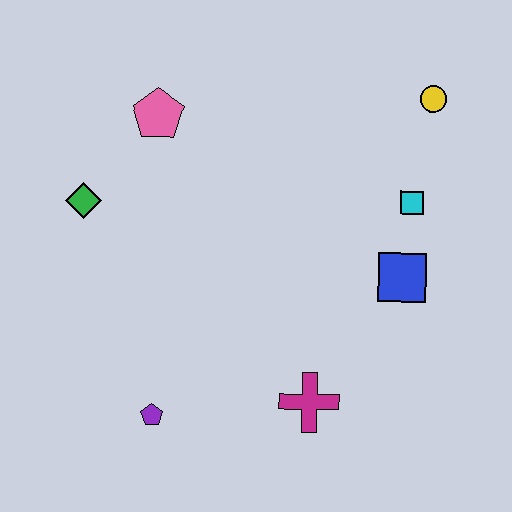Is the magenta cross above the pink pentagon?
No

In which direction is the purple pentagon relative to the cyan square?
The purple pentagon is to the left of the cyan square.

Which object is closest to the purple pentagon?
The magenta cross is closest to the purple pentagon.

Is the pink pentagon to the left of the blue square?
Yes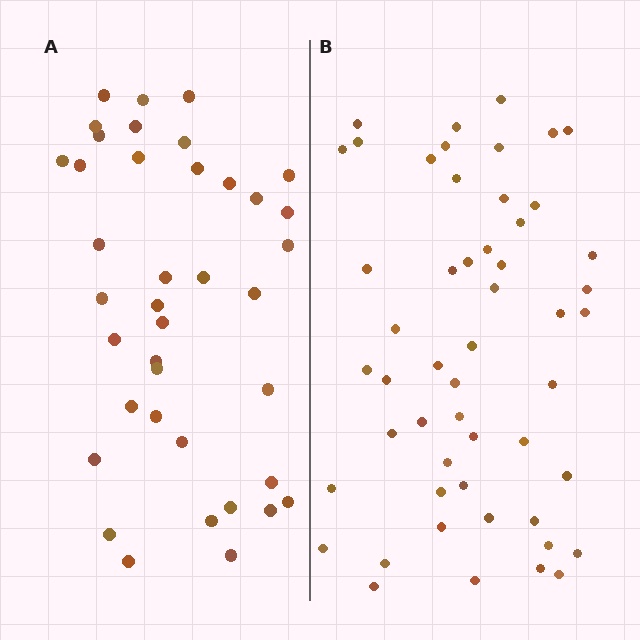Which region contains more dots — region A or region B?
Region B (the right region) has more dots.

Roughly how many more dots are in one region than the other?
Region B has approximately 15 more dots than region A.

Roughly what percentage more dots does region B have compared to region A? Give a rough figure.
About 35% more.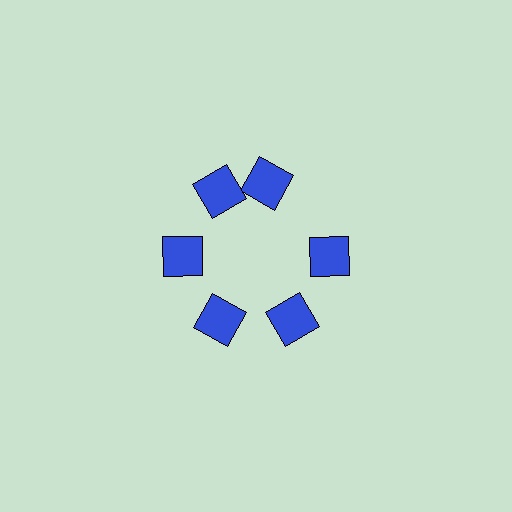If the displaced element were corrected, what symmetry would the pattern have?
It would have 6-fold rotational symmetry — the pattern would map onto itself every 60 degrees.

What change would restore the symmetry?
The symmetry would be restored by rotating it back into even spacing with its neighbors so that all 6 squares sit at equal angles and equal distance from the center.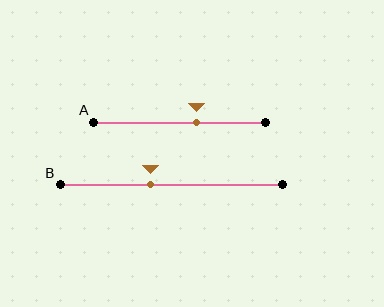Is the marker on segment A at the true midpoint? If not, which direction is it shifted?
No, the marker on segment A is shifted to the right by about 10% of the segment length.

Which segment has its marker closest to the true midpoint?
Segment B has its marker closest to the true midpoint.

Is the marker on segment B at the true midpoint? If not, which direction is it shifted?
No, the marker on segment B is shifted to the left by about 9% of the segment length.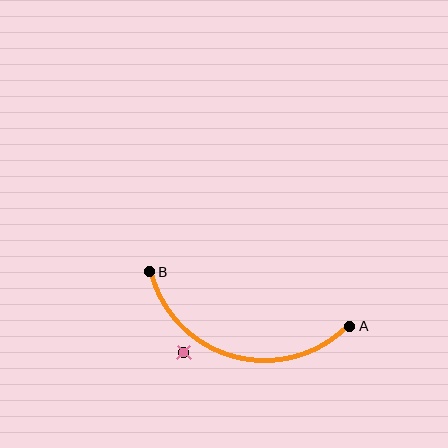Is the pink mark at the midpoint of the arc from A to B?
No — the pink mark does not lie on the arc at all. It sits slightly outside the curve.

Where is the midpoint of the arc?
The arc midpoint is the point on the curve farthest from the straight line joining A and B. It sits below that line.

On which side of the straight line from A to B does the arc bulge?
The arc bulges below the straight line connecting A and B.